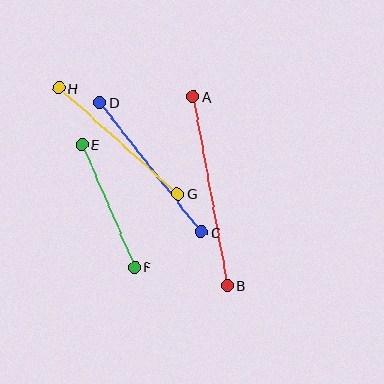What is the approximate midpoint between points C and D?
The midpoint is at approximately (151, 167) pixels.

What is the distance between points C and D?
The distance is approximately 165 pixels.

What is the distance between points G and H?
The distance is approximately 160 pixels.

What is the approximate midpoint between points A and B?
The midpoint is at approximately (210, 191) pixels.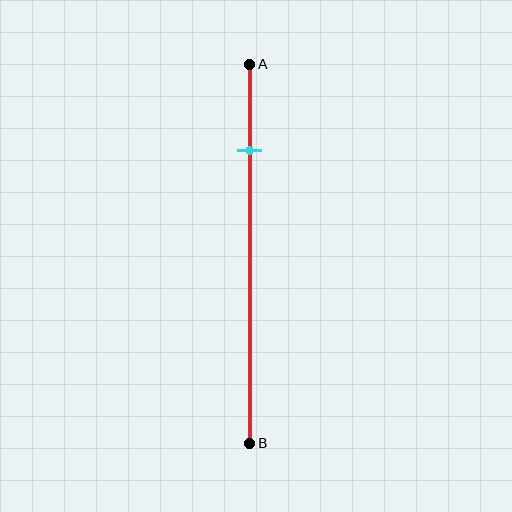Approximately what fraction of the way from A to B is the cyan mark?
The cyan mark is approximately 25% of the way from A to B.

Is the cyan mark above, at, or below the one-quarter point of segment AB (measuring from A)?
The cyan mark is approximately at the one-quarter point of segment AB.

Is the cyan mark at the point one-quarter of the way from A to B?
Yes, the mark is approximately at the one-quarter point.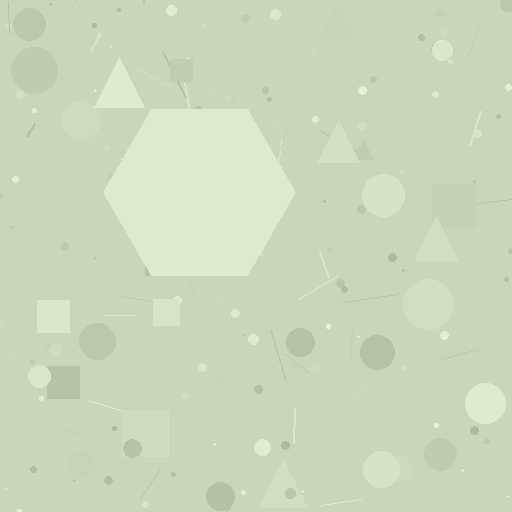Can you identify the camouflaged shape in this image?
The camouflaged shape is a hexagon.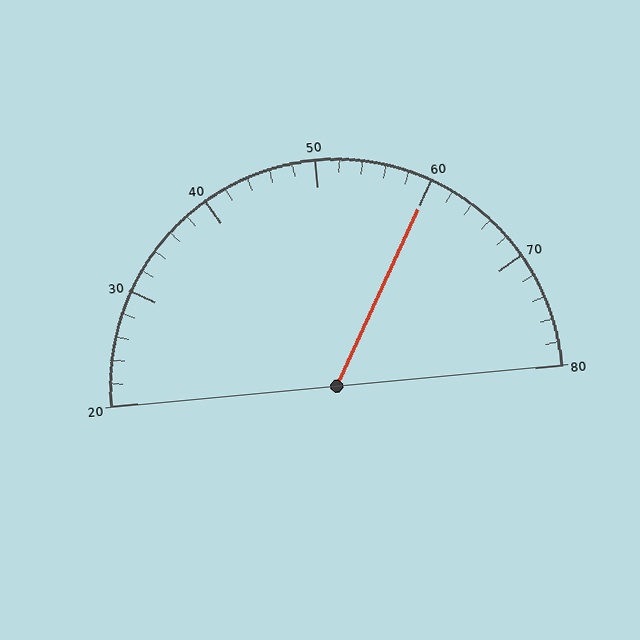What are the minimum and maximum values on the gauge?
The gauge ranges from 20 to 80.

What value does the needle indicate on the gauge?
The needle indicates approximately 60.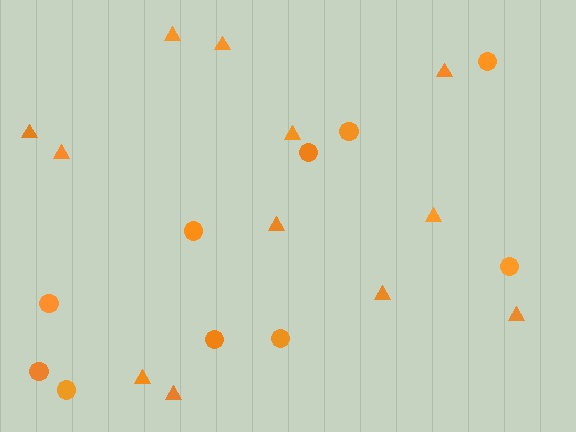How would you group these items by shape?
There are 2 groups: one group of triangles (12) and one group of circles (10).